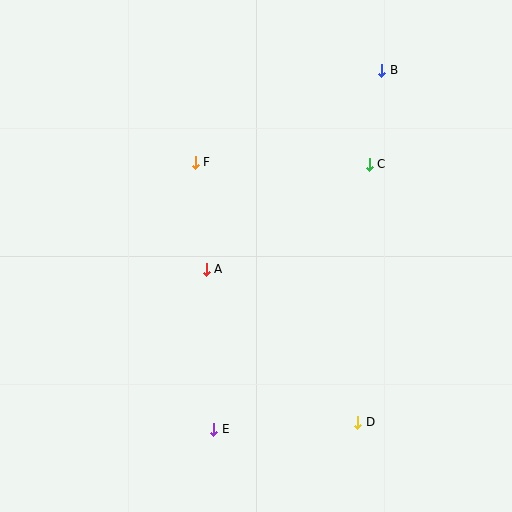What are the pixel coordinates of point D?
Point D is at (358, 422).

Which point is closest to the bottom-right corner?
Point D is closest to the bottom-right corner.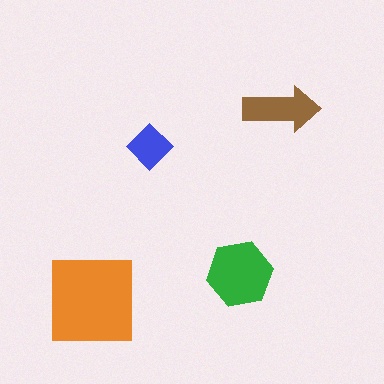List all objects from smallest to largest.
The blue diamond, the brown arrow, the green hexagon, the orange square.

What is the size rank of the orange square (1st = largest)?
1st.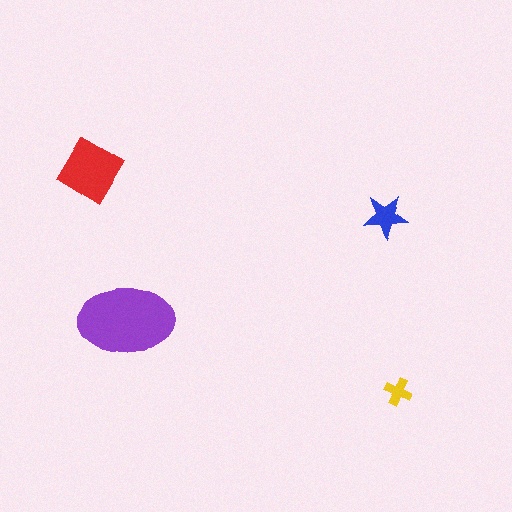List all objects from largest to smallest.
The purple ellipse, the red diamond, the blue star, the yellow cross.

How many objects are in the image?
There are 4 objects in the image.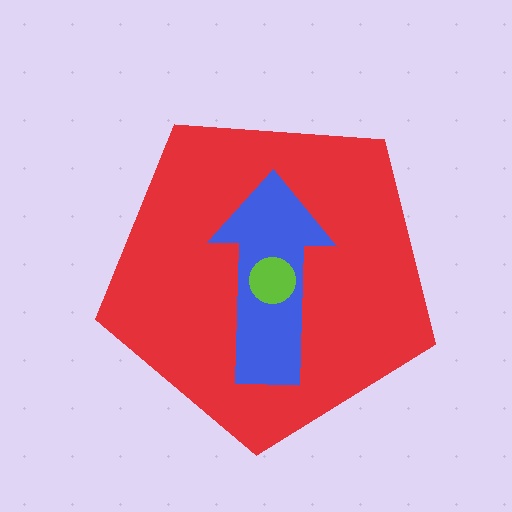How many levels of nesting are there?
3.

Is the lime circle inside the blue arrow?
Yes.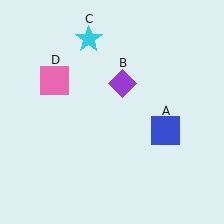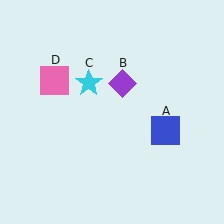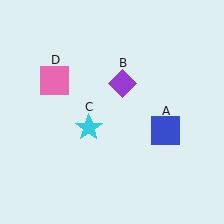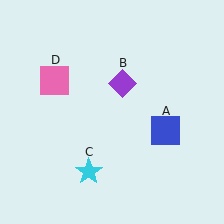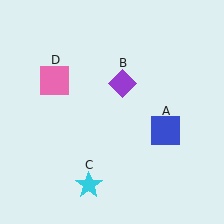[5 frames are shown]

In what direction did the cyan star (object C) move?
The cyan star (object C) moved down.